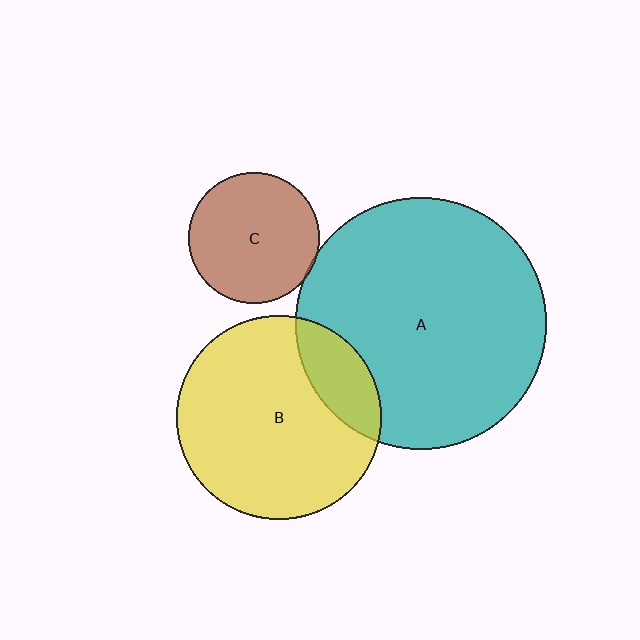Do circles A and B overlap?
Yes.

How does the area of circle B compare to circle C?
Approximately 2.4 times.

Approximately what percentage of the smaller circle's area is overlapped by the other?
Approximately 20%.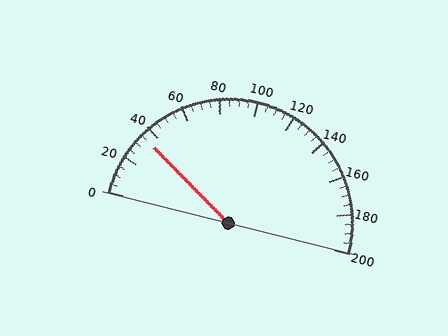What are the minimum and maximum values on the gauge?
The gauge ranges from 0 to 200.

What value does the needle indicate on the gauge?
The needle indicates approximately 35.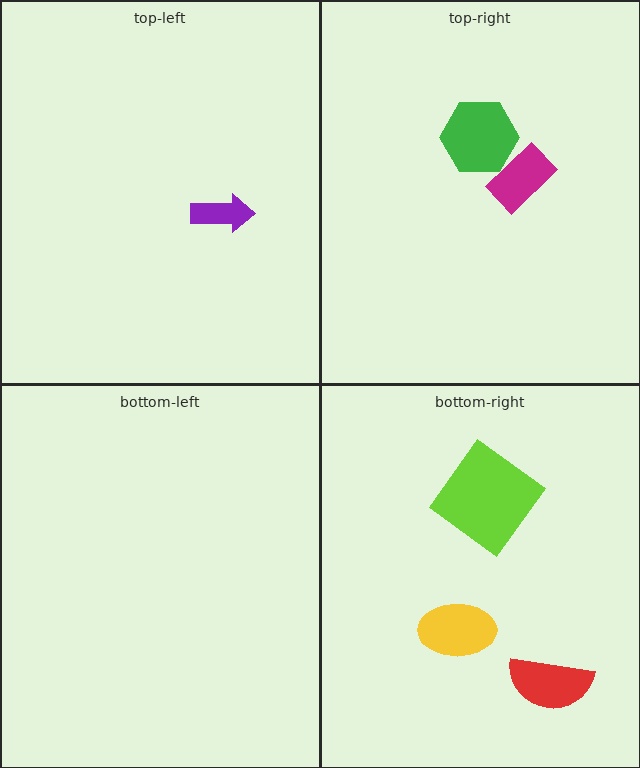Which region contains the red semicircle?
The bottom-right region.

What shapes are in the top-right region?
The green hexagon, the magenta rectangle.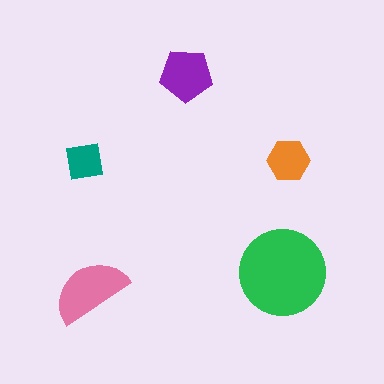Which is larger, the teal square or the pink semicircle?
The pink semicircle.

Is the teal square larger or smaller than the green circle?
Smaller.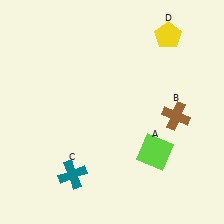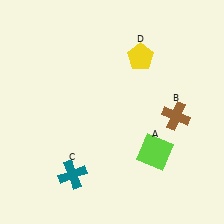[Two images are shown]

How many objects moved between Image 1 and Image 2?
1 object moved between the two images.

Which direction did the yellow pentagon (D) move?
The yellow pentagon (D) moved left.